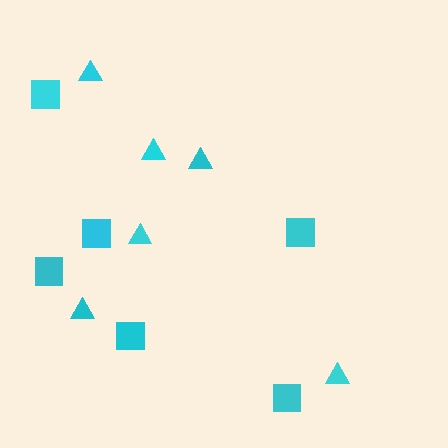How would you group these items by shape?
There are 2 groups: one group of triangles (6) and one group of squares (6).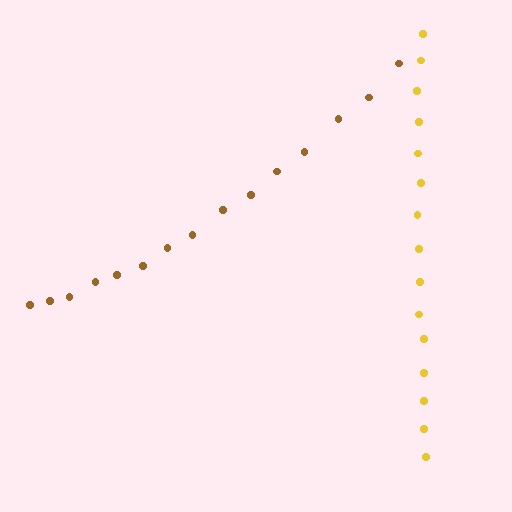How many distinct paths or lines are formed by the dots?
There are 2 distinct paths.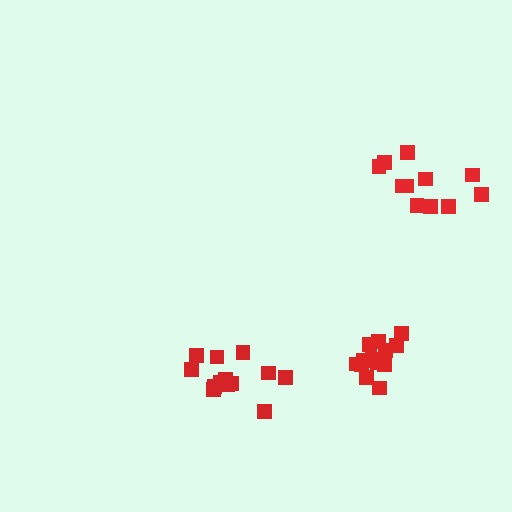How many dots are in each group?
Group 1: 13 dots, Group 2: 11 dots, Group 3: 14 dots (38 total).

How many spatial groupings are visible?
There are 3 spatial groupings.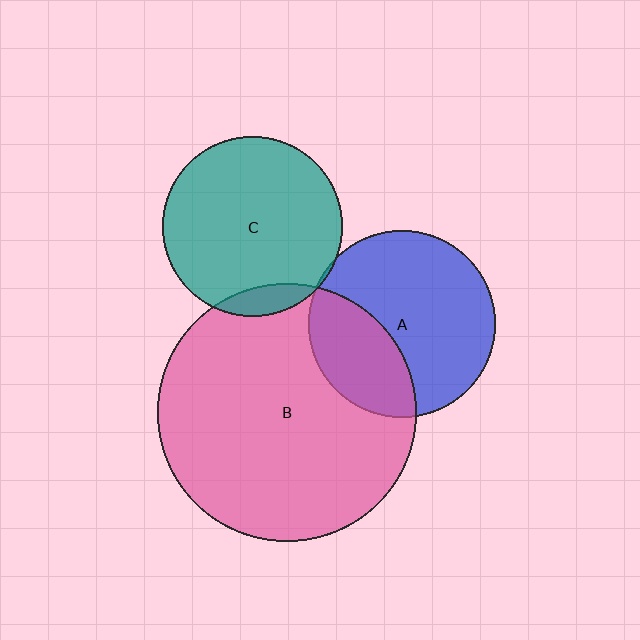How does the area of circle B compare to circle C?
Approximately 2.1 times.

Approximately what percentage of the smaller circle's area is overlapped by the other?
Approximately 5%.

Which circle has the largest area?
Circle B (pink).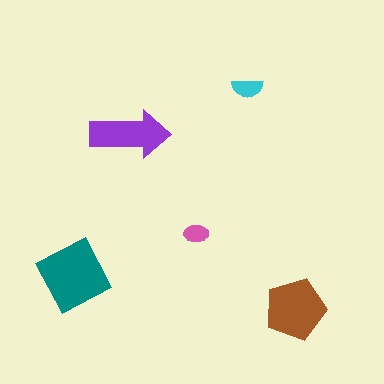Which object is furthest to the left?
The teal diamond is leftmost.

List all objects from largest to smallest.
The teal diamond, the brown pentagon, the purple arrow, the cyan semicircle, the pink ellipse.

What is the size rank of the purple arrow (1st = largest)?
3rd.